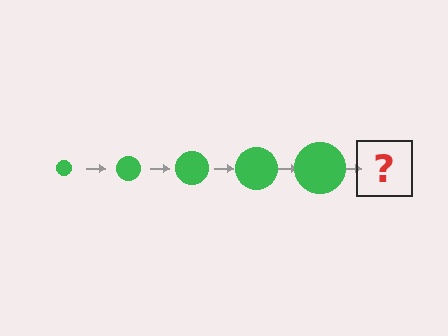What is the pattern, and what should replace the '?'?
The pattern is that the circle gets progressively larger each step. The '?' should be a green circle, larger than the previous one.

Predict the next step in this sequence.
The next step is a green circle, larger than the previous one.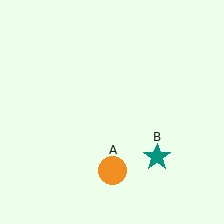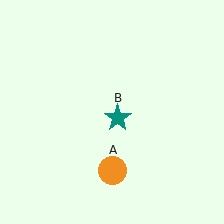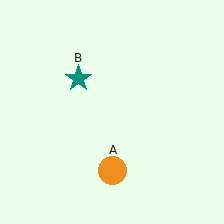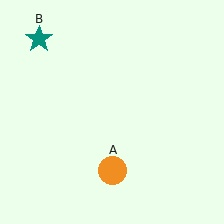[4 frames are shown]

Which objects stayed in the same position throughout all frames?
Orange circle (object A) remained stationary.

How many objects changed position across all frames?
1 object changed position: teal star (object B).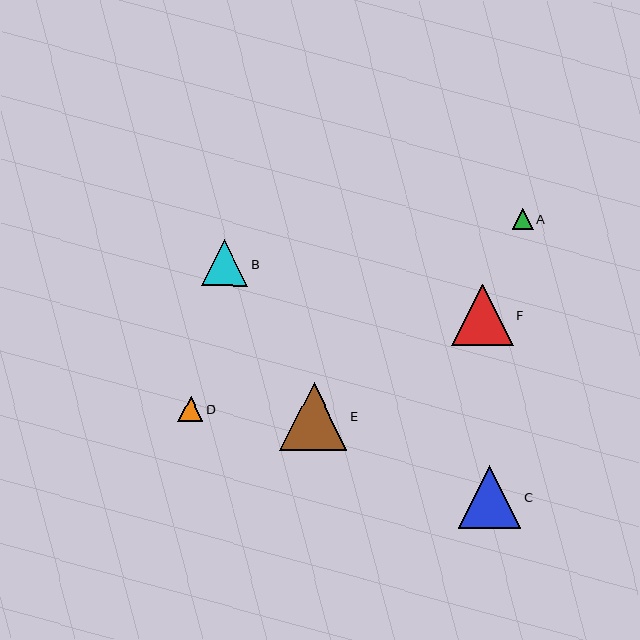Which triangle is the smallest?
Triangle A is the smallest with a size of approximately 21 pixels.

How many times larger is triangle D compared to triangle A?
Triangle D is approximately 1.2 times the size of triangle A.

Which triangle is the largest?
Triangle E is the largest with a size of approximately 67 pixels.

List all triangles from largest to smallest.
From largest to smallest: E, C, F, B, D, A.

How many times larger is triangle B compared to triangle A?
Triangle B is approximately 2.2 times the size of triangle A.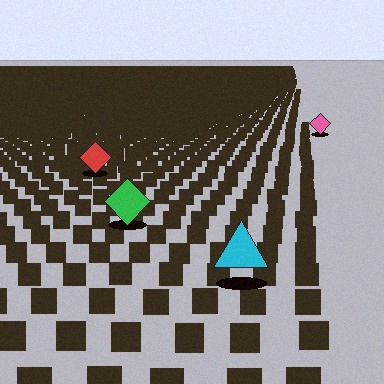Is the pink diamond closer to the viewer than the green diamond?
No. The green diamond is closer — you can tell from the texture gradient: the ground texture is coarser near it.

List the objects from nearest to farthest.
From nearest to farthest: the cyan triangle, the green diamond, the red diamond, the pink diamond.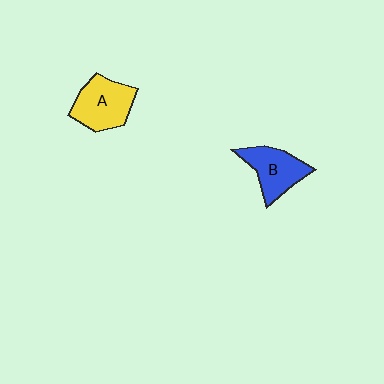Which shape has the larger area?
Shape A (yellow).